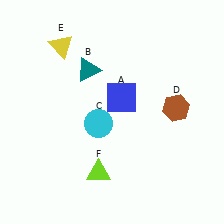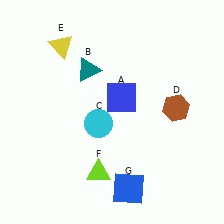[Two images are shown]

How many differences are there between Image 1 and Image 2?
There is 1 difference between the two images.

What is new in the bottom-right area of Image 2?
A blue square (G) was added in the bottom-right area of Image 2.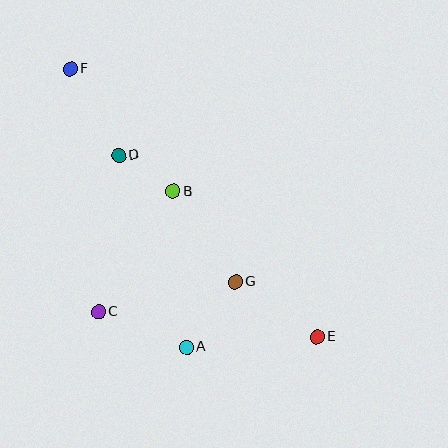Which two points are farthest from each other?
Points E and F are farthest from each other.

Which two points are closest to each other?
Points B and D are closest to each other.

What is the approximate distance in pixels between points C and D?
The distance between C and D is approximately 157 pixels.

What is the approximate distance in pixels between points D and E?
The distance between D and E is approximately 269 pixels.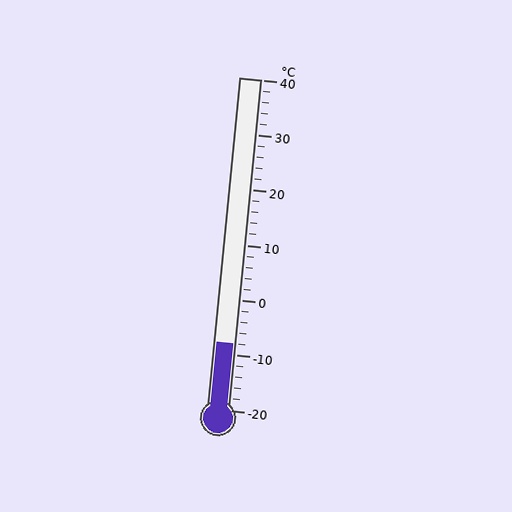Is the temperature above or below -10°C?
The temperature is above -10°C.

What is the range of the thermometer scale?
The thermometer scale ranges from -20°C to 40°C.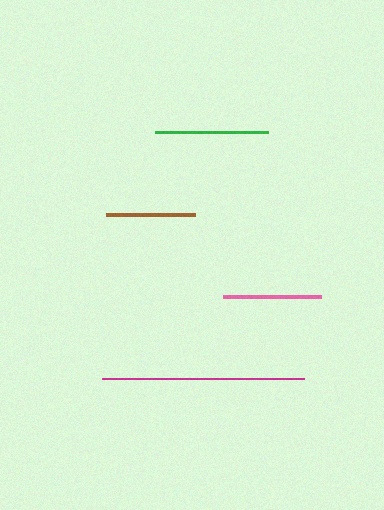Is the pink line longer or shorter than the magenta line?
The magenta line is longer than the pink line.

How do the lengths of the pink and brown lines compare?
The pink and brown lines are approximately the same length.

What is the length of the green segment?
The green segment is approximately 113 pixels long.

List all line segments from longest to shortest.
From longest to shortest: magenta, green, pink, brown.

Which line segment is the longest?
The magenta line is the longest at approximately 202 pixels.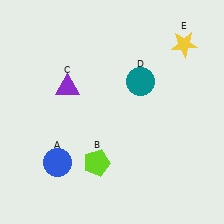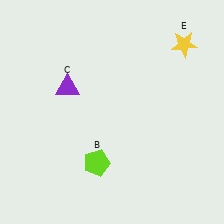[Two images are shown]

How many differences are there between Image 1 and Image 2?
There are 2 differences between the two images.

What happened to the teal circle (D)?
The teal circle (D) was removed in Image 2. It was in the top-right area of Image 1.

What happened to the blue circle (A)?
The blue circle (A) was removed in Image 2. It was in the bottom-left area of Image 1.